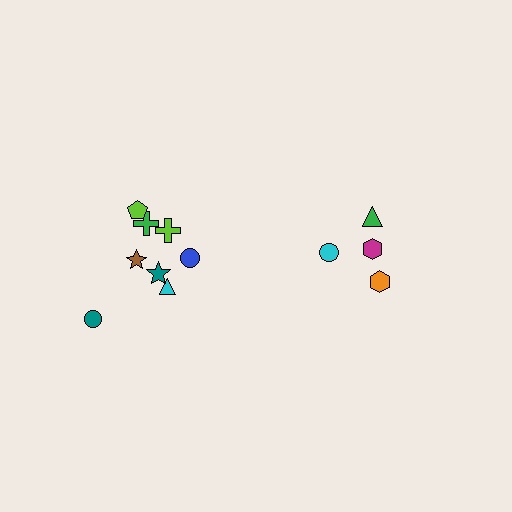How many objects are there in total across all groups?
There are 12 objects.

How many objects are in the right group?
There are 4 objects.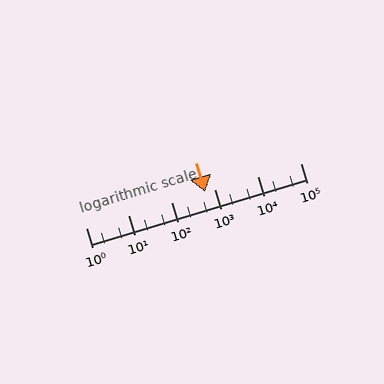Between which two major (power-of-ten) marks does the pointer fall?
The pointer is between 100 and 1000.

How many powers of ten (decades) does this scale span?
The scale spans 5 decades, from 1 to 100000.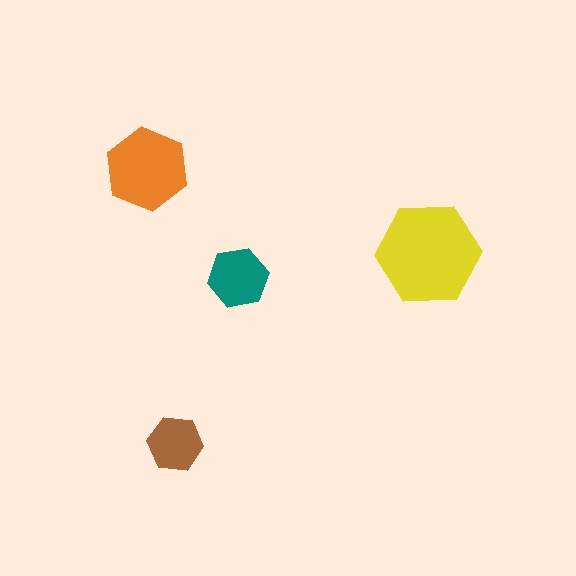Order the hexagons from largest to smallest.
the yellow one, the orange one, the teal one, the brown one.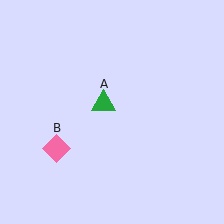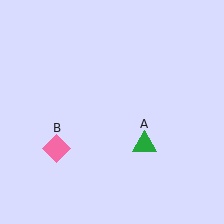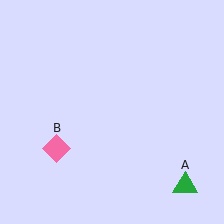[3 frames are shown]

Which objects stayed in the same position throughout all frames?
Pink diamond (object B) remained stationary.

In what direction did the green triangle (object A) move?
The green triangle (object A) moved down and to the right.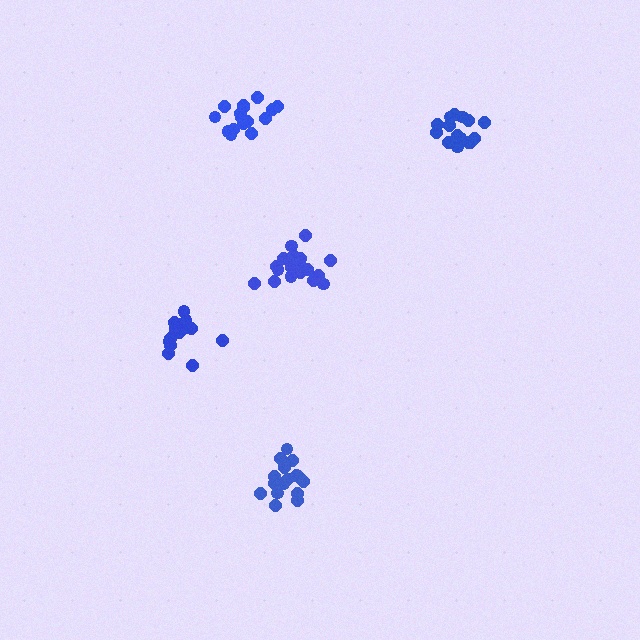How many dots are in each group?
Group 1: 16 dots, Group 2: 16 dots, Group 3: 18 dots, Group 4: 15 dots, Group 5: 16 dots (81 total).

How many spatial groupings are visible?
There are 5 spatial groupings.